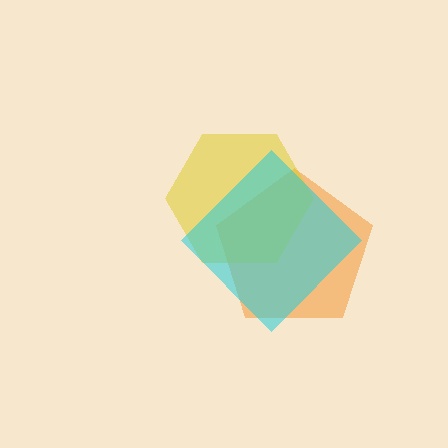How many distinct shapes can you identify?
There are 3 distinct shapes: an orange pentagon, a yellow hexagon, a cyan diamond.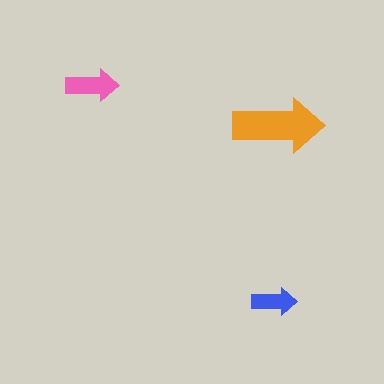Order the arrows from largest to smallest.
the orange one, the pink one, the blue one.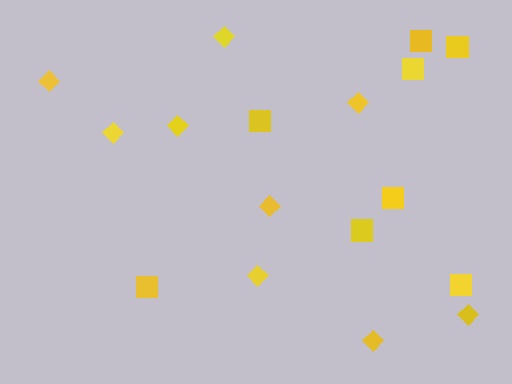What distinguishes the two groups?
There are 2 groups: one group of diamonds (9) and one group of squares (8).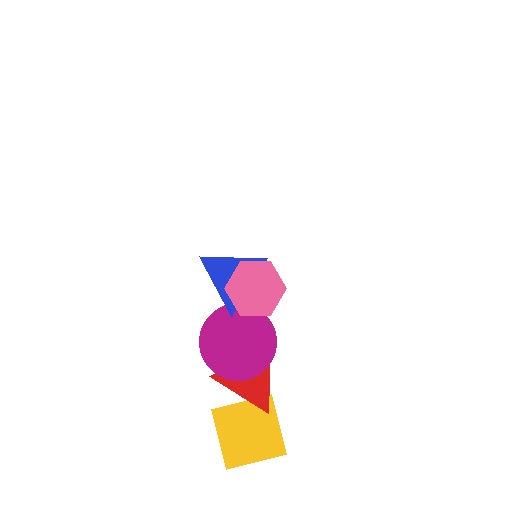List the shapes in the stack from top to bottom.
From top to bottom: the pink hexagon, the blue triangle, the magenta circle, the red triangle, the yellow square.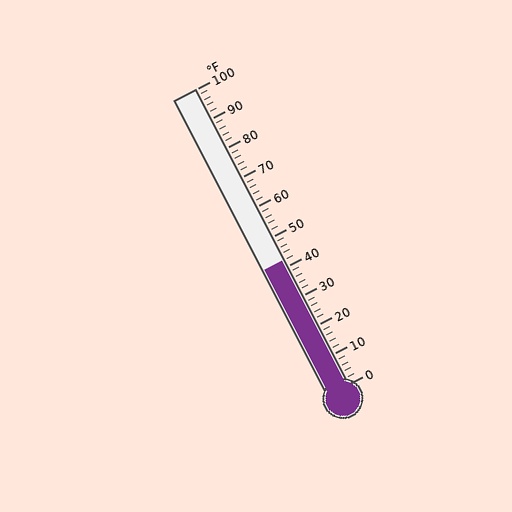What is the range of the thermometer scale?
The thermometer scale ranges from 0°F to 100°F.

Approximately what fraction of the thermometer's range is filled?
The thermometer is filled to approximately 40% of its range.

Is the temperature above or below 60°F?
The temperature is below 60°F.